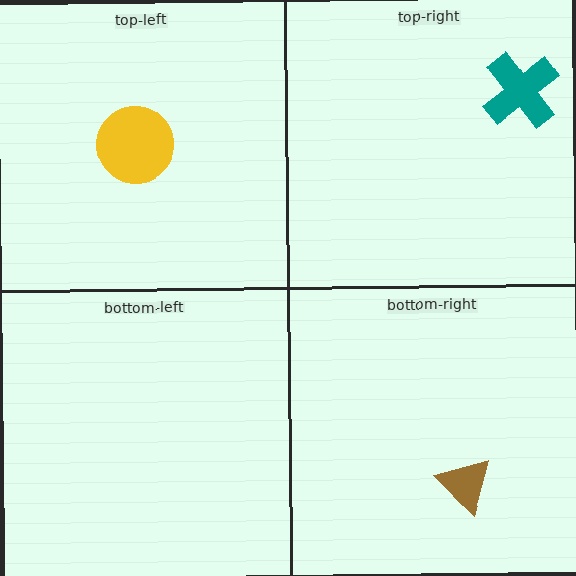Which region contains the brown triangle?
The bottom-right region.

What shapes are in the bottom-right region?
The brown triangle.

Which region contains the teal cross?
The top-right region.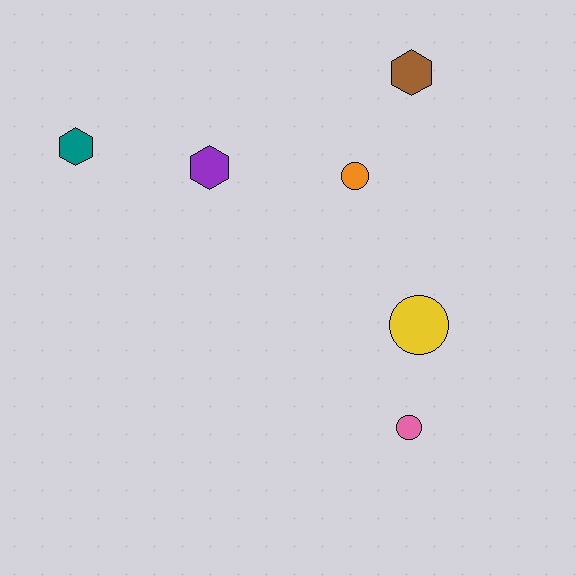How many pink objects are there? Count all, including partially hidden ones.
There is 1 pink object.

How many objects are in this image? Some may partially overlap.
There are 6 objects.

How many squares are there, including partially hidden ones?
There are no squares.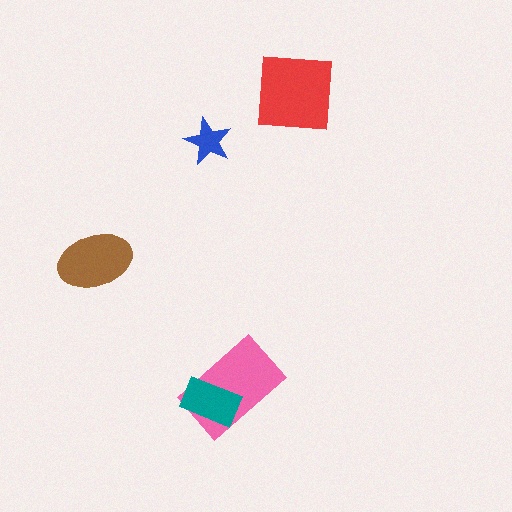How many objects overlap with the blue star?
0 objects overlap with the blue star.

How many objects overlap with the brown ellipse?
0 objects overlap with the brown ellipse.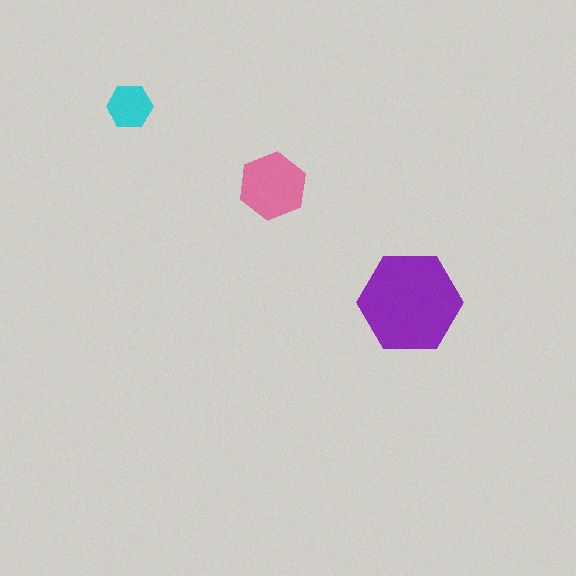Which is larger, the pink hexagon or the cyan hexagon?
The pink one.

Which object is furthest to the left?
The cyan hexagon is leftmost.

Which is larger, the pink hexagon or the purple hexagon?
The purple one.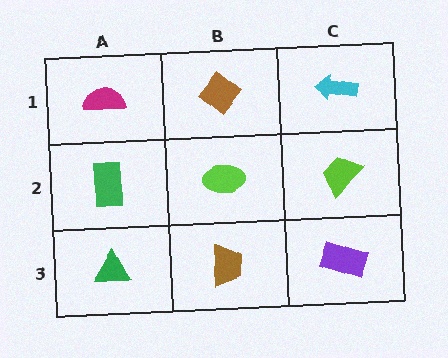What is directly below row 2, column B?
A brown trapezoid.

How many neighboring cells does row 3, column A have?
2.